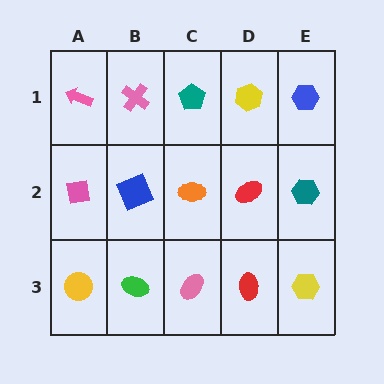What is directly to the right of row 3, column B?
A pink ellipse.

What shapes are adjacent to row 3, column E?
A teal hexagon (row 2, column E), a red ellipse (row 3, column D).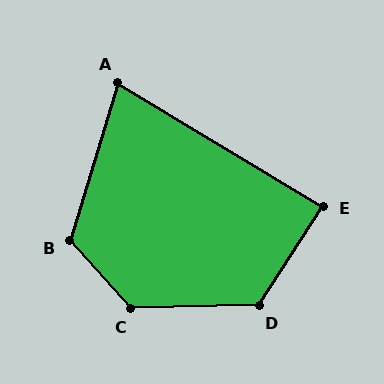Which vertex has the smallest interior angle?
A, at approximately 76 degrees.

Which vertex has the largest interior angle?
C, at approximately 130 degrees.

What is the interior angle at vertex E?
Approximately 88 degrees (approximately right).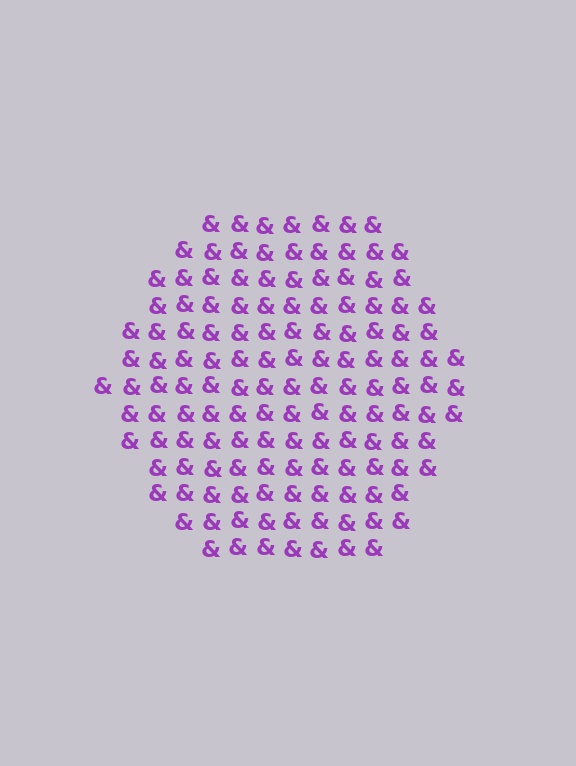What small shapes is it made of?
It is made of small ampersands.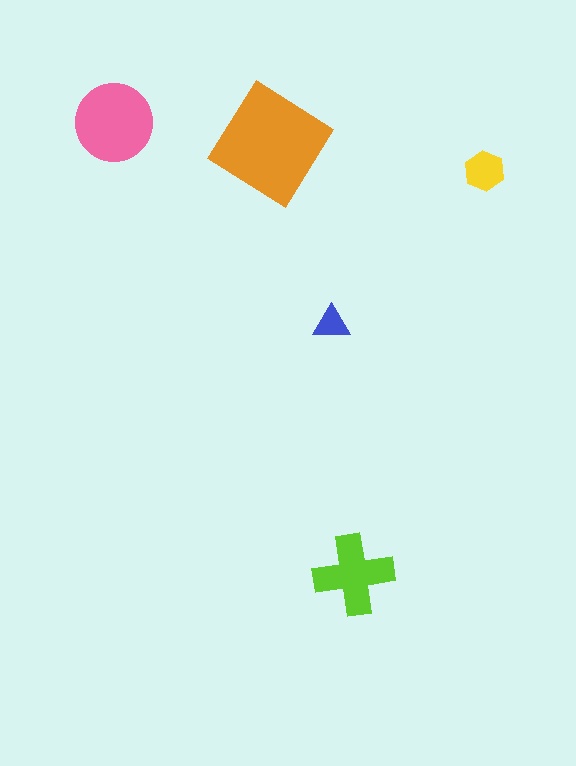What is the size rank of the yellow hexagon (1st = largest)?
4th.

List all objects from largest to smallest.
The orange diamond, the pink circle, the lime cross, the yellow hexagon, the blue triangle.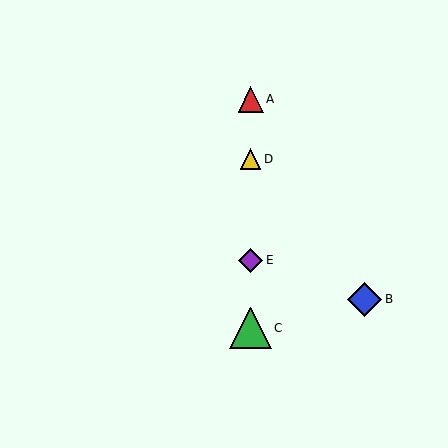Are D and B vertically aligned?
No, D is at x≈251 and B is at x≈365.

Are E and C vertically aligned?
Yes, both are at x≈251.